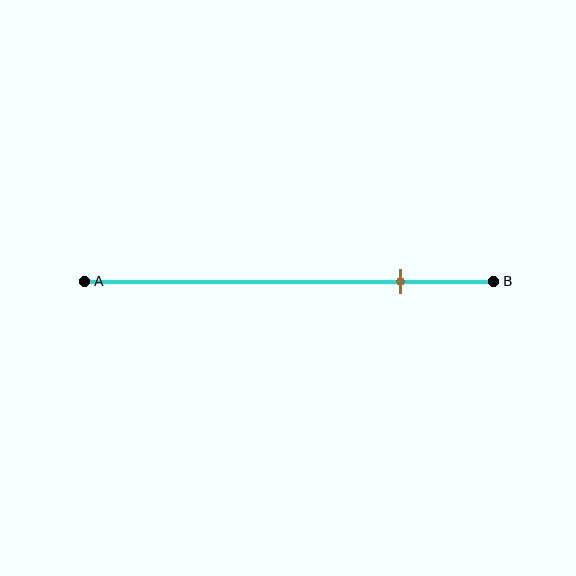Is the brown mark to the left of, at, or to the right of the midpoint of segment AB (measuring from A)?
The brown mark is to the right of the midpoint of segment AB.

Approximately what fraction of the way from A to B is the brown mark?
The brown mark is approximately 75% of the way from A to B.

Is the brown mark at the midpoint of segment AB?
No, the mark is at about 75% from A, not at the 50% midpoint.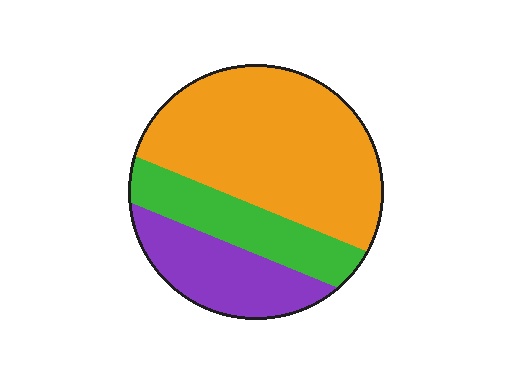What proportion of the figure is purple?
Purple covers about 20% of the figure.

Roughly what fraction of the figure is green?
Green takes up about one fifth (1/5) of the figure.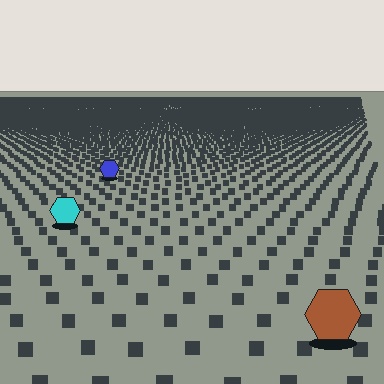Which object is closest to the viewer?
The brown hexagon is closest. The texture marks near it are larger and more spread out.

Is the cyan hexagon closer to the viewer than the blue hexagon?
Yes. The cyan hexagon is closer — you can tell from the texture gradient: the ground texture is coarser near it.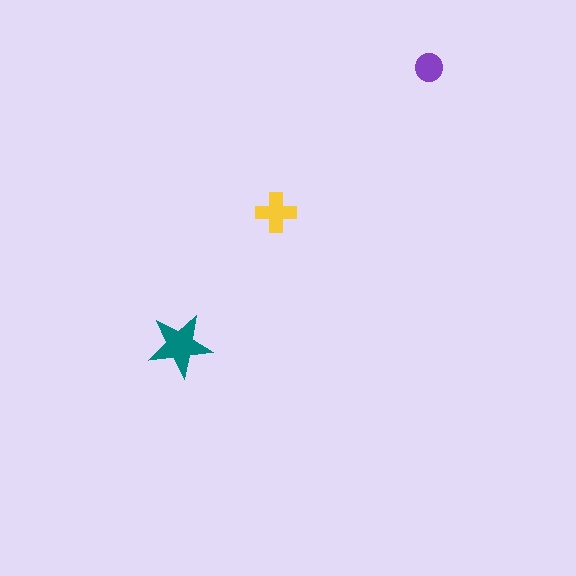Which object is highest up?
The purple circle is topmost.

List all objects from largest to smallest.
The teal star, the yellow cross, the purple circle.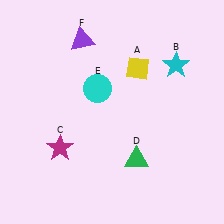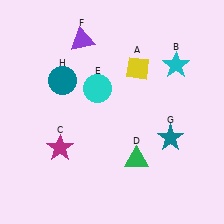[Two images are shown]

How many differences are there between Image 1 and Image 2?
There are 2 differences between the two images.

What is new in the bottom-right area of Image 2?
A teal star (G) was added in the bottom-right area of Image 2.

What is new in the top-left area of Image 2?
A teal circle (H) was added in the top-left area of Image 2.